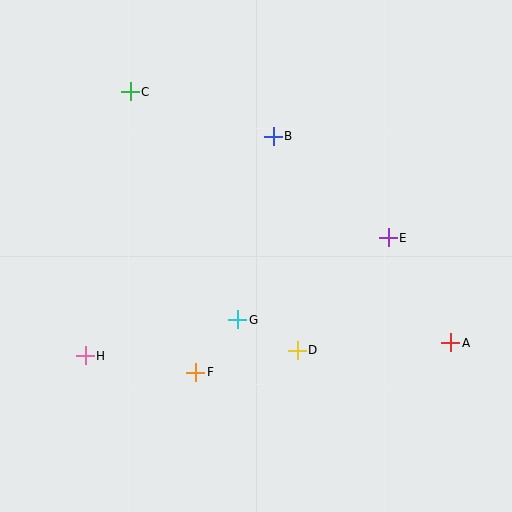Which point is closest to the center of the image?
Point G at (238, 320) is closest to the center.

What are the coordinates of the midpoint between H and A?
The midpoint between H and A is at (268, 349).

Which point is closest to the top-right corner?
Point E is closest to the top-right corner.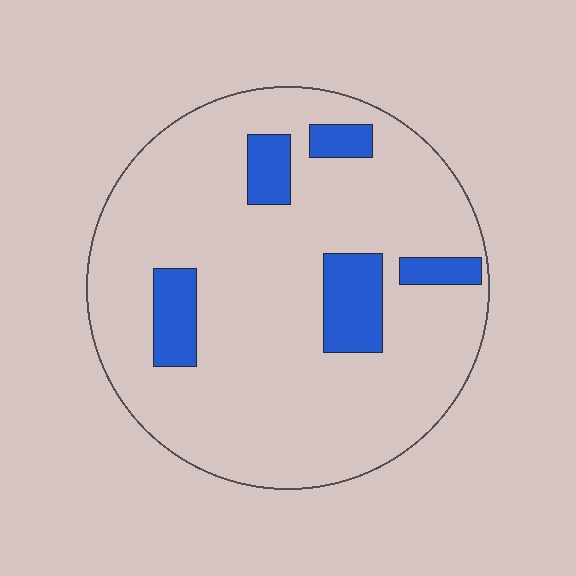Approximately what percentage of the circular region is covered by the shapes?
Approximately 15%.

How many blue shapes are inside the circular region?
5.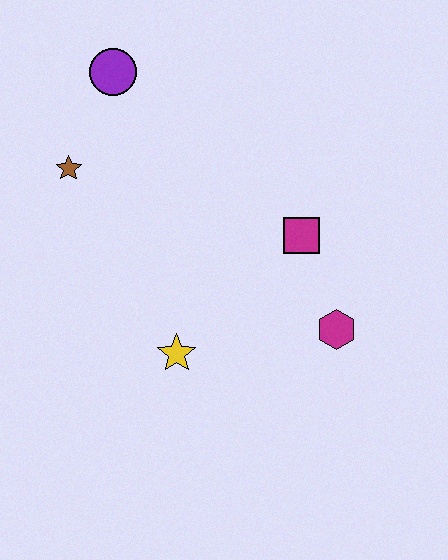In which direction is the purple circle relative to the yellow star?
The purple circle is above the yellow star.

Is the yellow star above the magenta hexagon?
No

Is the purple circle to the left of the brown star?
No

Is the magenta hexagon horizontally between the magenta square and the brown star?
No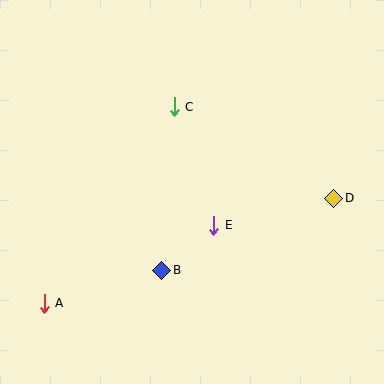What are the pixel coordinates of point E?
Point E is at (214, 225).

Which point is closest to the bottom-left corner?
Point A is closest to the bottom-left corner.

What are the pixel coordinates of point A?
Point A is at (44, 303).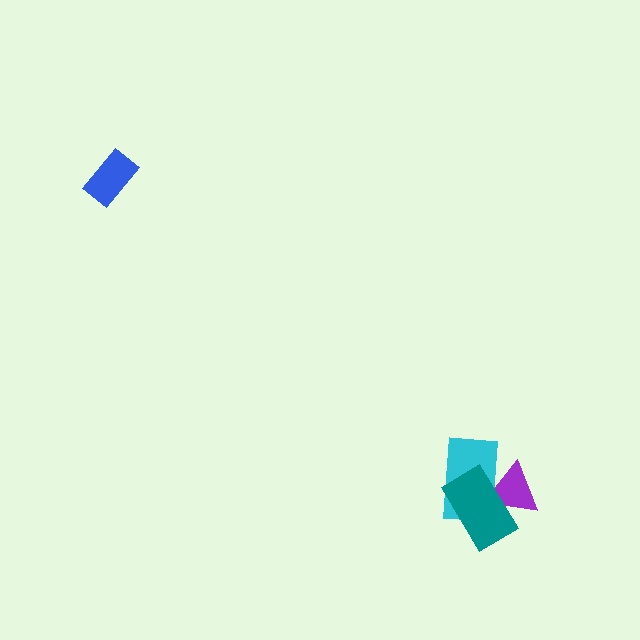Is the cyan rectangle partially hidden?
Yes, it is partially covered by another shape.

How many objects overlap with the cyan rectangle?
2 objects overlap with the cyan rectangle.